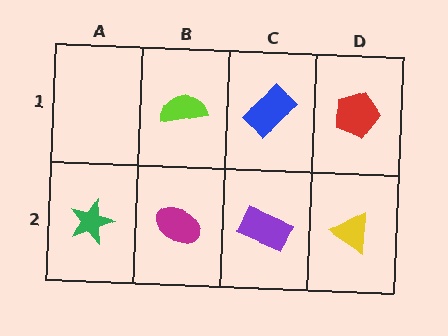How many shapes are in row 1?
3 shapes.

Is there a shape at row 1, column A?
No, that cell is empty.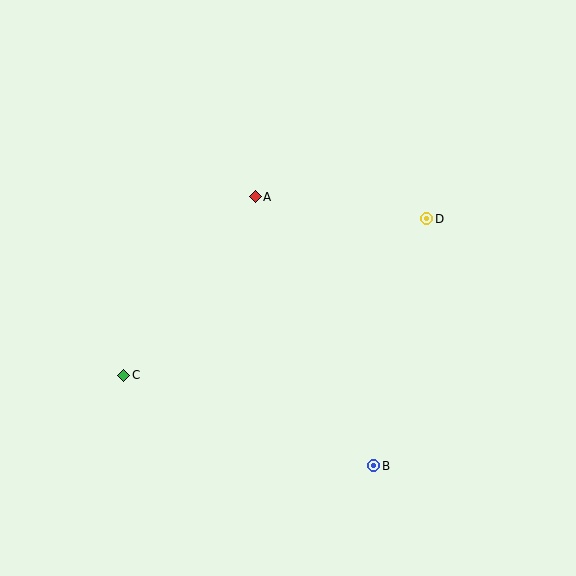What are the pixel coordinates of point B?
Point B is at (374, 466).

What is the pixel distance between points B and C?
The distance between B and C is 266 pixels.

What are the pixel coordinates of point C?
Point C is at (124, 375).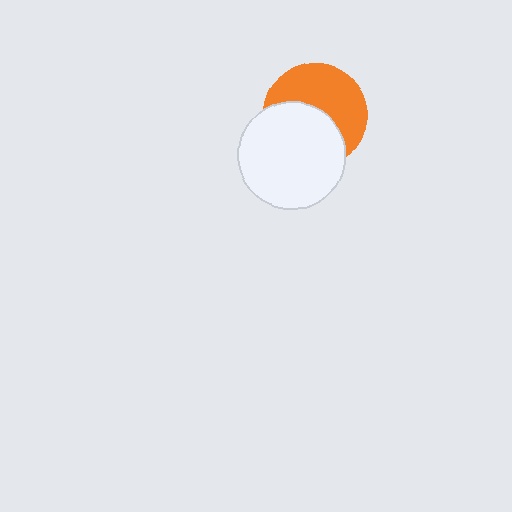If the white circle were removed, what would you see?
You would see the complete orange circle.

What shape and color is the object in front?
The object in front is a white circle.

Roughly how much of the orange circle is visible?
About half of it is visible (roughly 52%).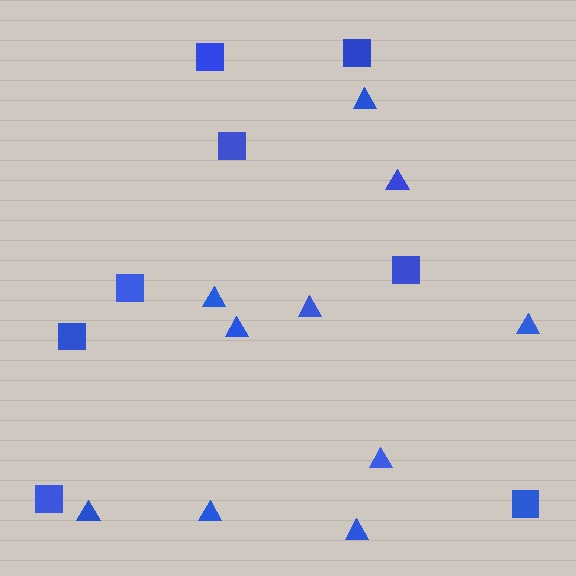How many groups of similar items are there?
There are 2 groups: one group of triangles (10) and one group of squares (8).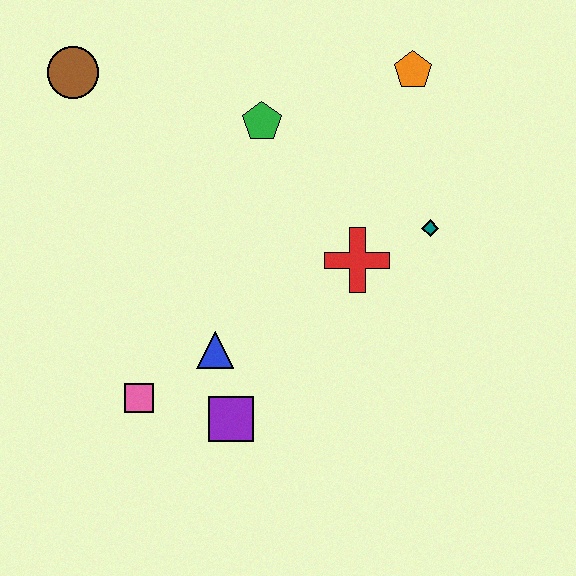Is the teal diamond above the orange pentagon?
No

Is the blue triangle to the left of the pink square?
No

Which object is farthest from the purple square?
The orange pentagon is farthest from the purple square.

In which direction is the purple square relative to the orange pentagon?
The purple square is below the orange pentagon.